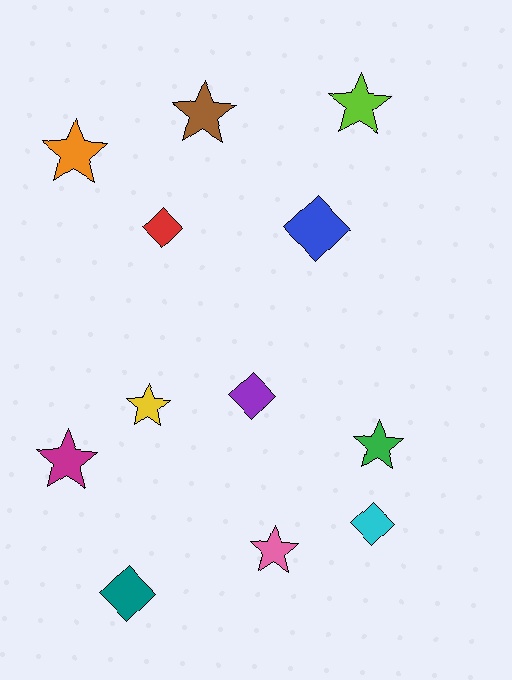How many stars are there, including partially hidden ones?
There are 7 stars.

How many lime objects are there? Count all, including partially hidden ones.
There is 1 lime object.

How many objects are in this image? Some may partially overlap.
There are 12 objects.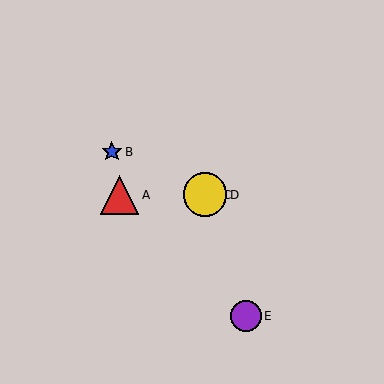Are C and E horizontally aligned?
No, C is at y≈195 and E is at y≈316.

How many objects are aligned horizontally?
3 objects (A, C, D) are aligned horizontally.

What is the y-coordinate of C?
Object C is at y≈195.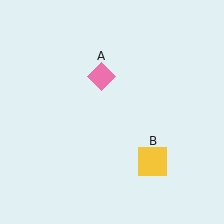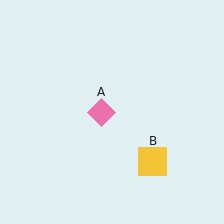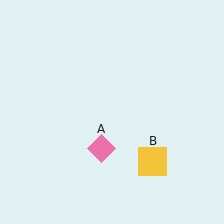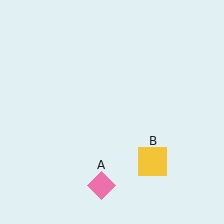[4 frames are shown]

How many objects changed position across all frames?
1 object changed position: pink diamond (object A).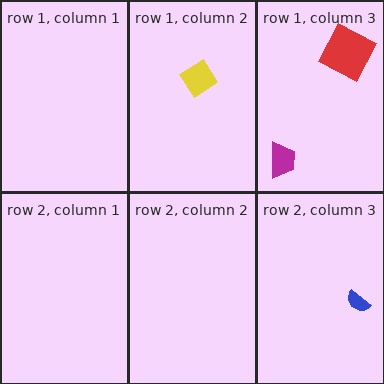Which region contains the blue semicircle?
The row 2, column 3 region.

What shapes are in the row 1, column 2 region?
The yellow diamond.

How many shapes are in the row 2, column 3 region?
1.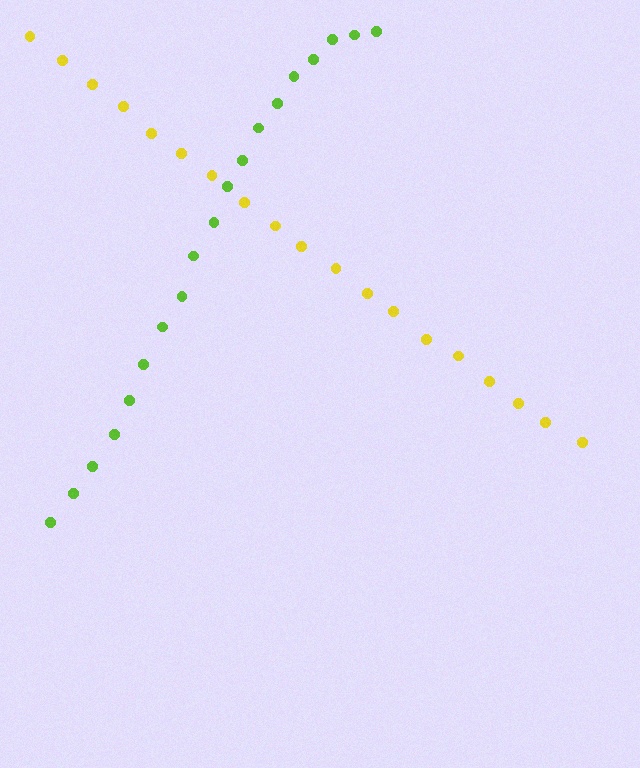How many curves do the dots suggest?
There are 2 distinct paths.